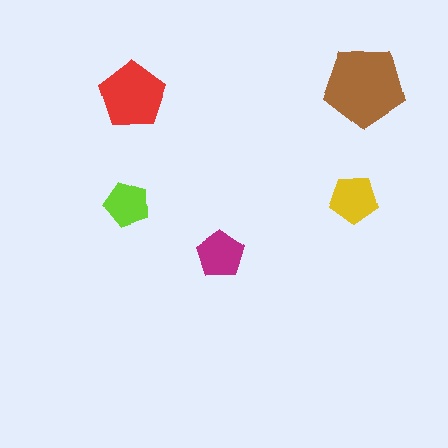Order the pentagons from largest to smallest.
the brown one, the red one, the yellow one, the magenta one, the lime one.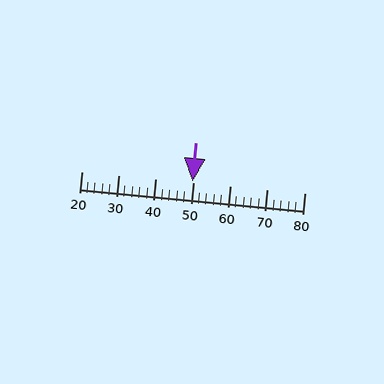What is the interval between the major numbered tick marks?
The major tick marks are spaced 10 units apart.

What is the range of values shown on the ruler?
The ruler shows values from 20 to 80.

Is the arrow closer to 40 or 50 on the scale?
The arrow is closer to 50.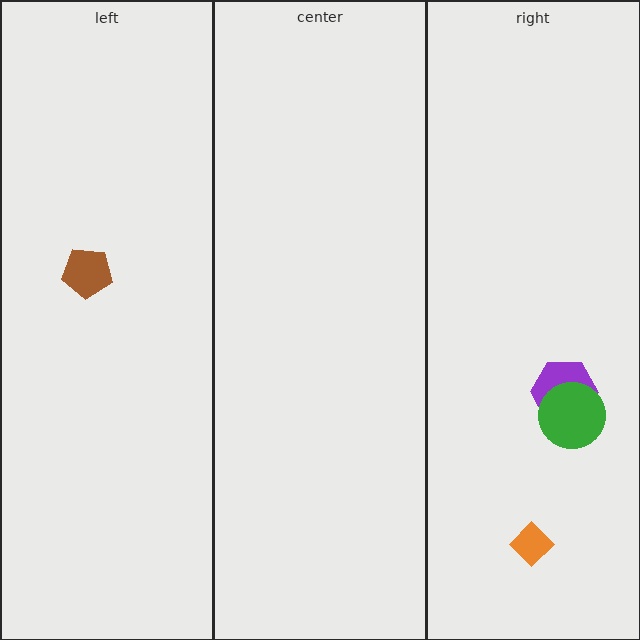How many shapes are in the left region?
1.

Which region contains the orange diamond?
The right region.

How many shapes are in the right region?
3.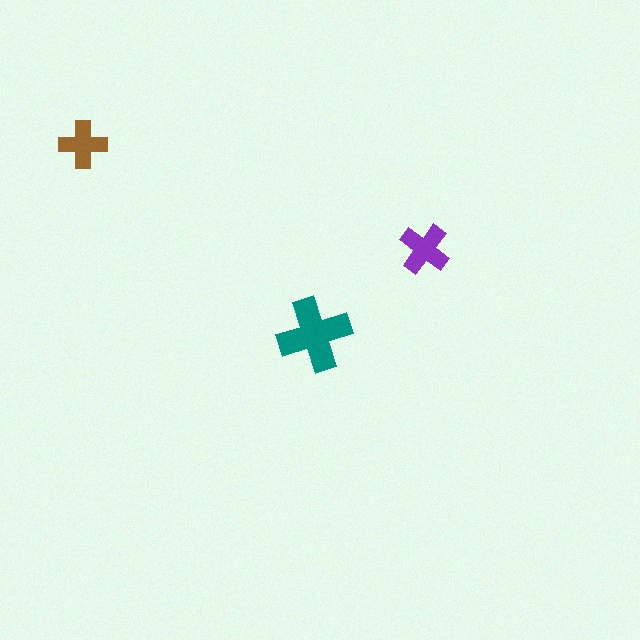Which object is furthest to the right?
The purple cross is rightmost.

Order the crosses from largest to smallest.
the teal one, the purple one, the brown one.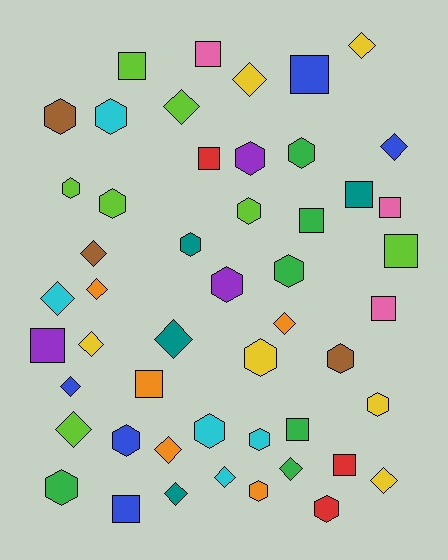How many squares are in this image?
There are 14 squares.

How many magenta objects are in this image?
There are no magenta objects.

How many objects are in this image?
There are 50 objects.